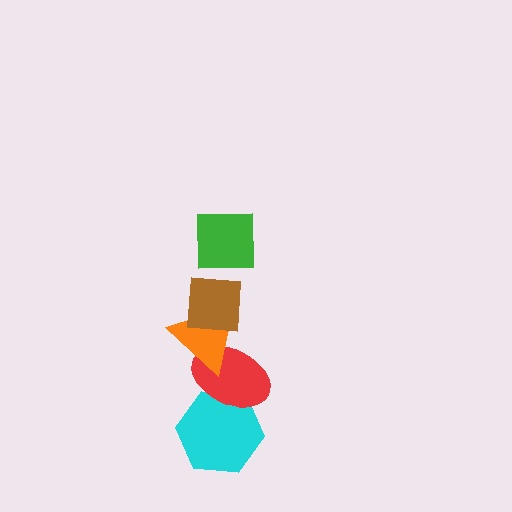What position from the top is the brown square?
The brown square is 2nd from the top.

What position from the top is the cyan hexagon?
The cyan hexagon is 5th from the top.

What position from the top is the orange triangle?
The orange triangle is 3rd from the top.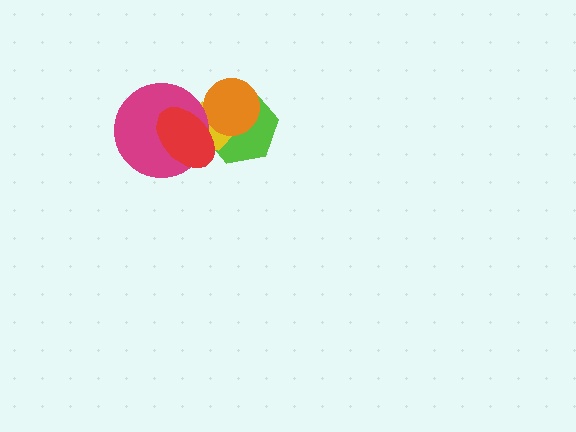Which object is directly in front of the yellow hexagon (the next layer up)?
The orange circle is directly in front of the yellow hexagon.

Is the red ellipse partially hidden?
No, no other shape covers it.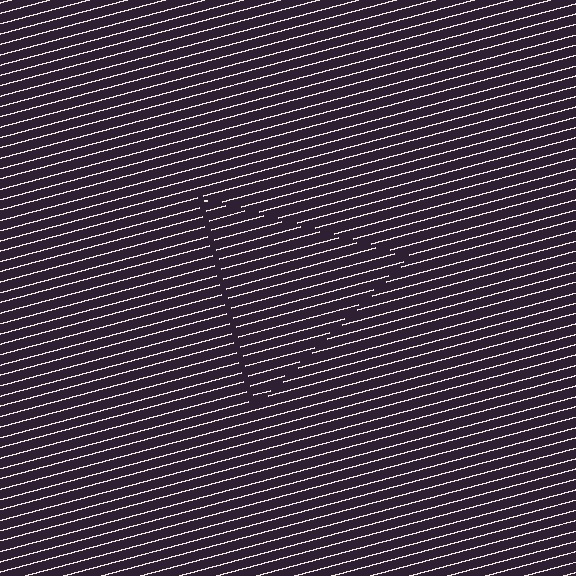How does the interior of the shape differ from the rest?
The interior of the shape contains the same grating, shifted by half a period — the contour is defined by the phase discontinuity where line-ends from the inner and outer gratings abut.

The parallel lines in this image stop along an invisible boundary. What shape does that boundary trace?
An illusory triangle. The interior of the shape contains the same grating, shifted by half a period — the contour is defined by the phase discontinuity where line-ends from the inner and outer gratings abut.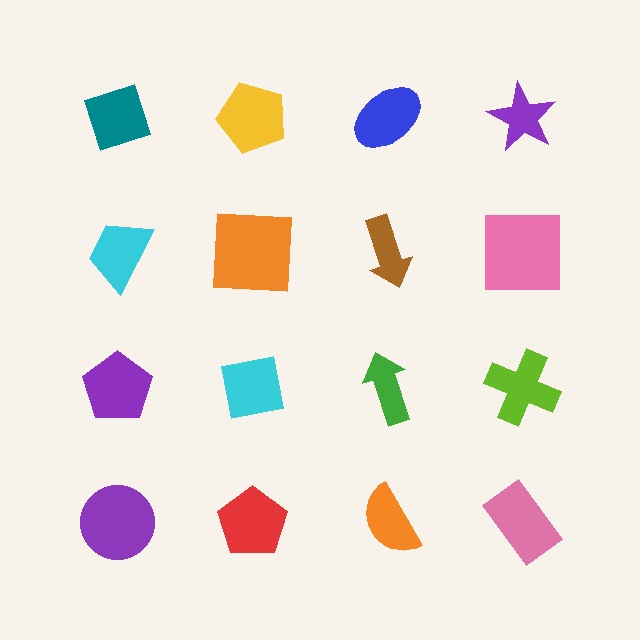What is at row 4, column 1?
A purple circle.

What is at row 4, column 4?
A pink rectangle.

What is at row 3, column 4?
A lime cross.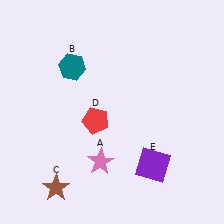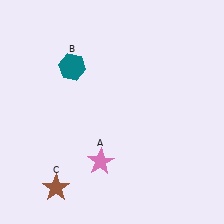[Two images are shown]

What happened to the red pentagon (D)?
The red pentagon (D) was removed in Image 2. It was in the bottom-left area of Image 1.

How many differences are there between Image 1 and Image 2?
There are 2 differences between the two images.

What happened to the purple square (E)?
The purple square (E) was removed in Image 2. It was in the bottom-right area of Image 1.